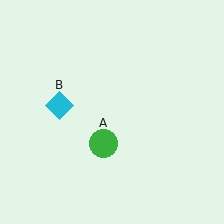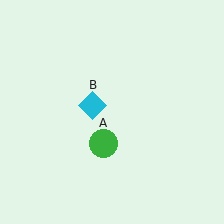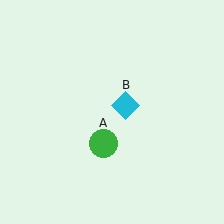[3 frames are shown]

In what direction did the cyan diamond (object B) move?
The cyan diamond (object B) moved right.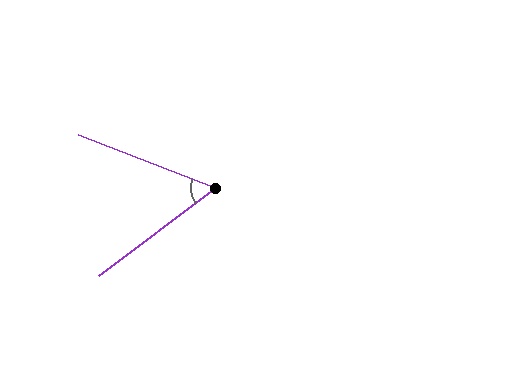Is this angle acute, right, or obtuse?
It is acute.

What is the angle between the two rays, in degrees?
Approximately 58 degrees.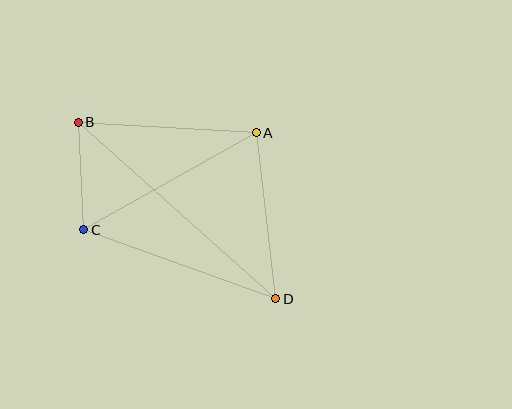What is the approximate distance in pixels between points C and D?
The distance between C and D is approximately 204 pixels.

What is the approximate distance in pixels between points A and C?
The distance between A and C is approximately 198 pixels.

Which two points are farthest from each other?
Points B and D are farthest from each other.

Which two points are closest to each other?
Points B and C are closest to each other.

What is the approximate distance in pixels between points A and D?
The distance between A and D is approximately 167 pixels.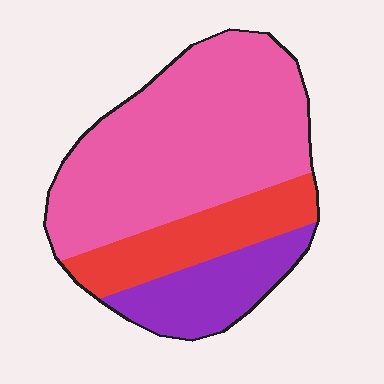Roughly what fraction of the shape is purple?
Purple takes up about one fifth (1/5) of the shape.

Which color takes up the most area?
Pink, at roughly 60%.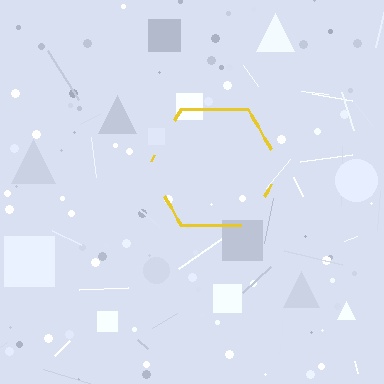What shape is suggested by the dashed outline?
The dashed outline suggests a hexagon.